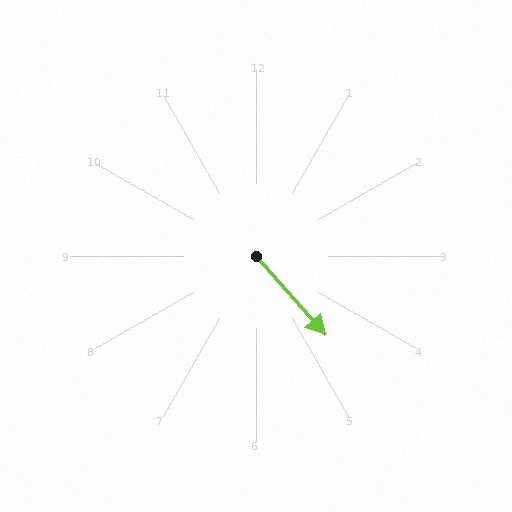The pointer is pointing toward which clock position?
Roughly 5 o'clock.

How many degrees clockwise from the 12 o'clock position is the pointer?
Approximately 139 degrees.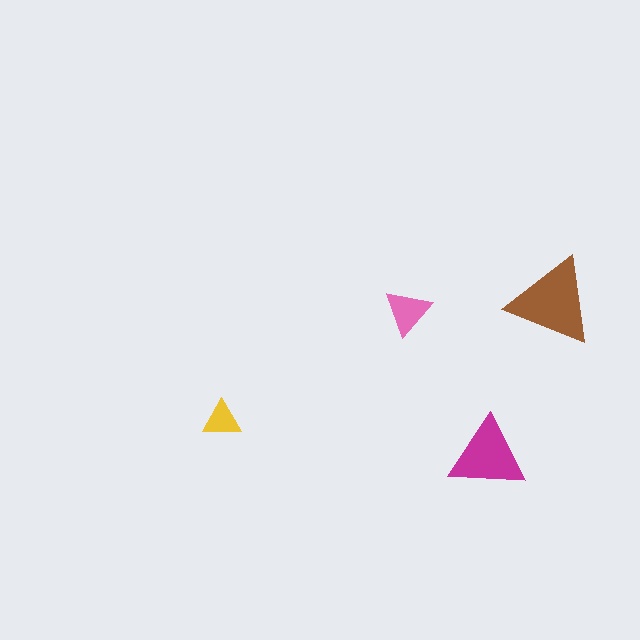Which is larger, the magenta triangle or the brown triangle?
The brown one.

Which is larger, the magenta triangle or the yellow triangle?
The magenta one.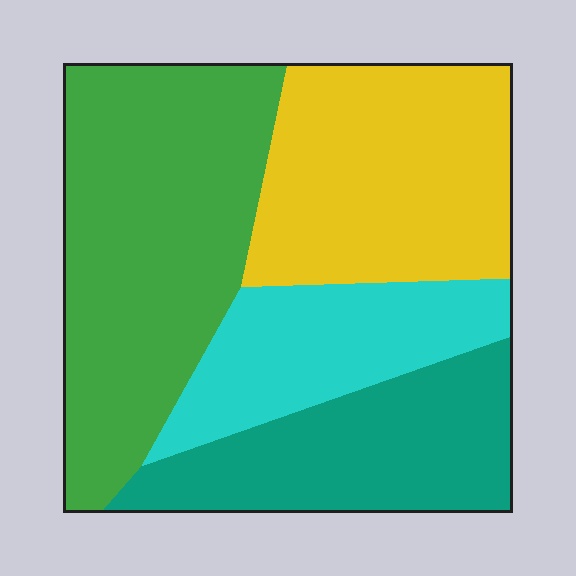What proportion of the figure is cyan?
Cyan covers roughly 15% of the figure.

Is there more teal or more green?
Green.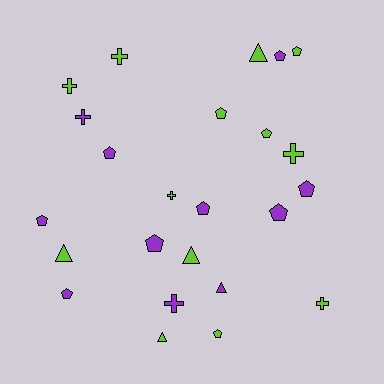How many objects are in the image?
There are 24 objects.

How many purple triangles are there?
There is 1 purple triangle.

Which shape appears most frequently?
Pentagon, with 12 objects.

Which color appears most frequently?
Lime, with 13 objects.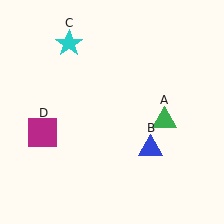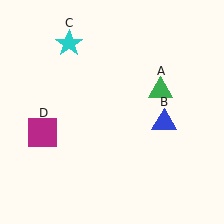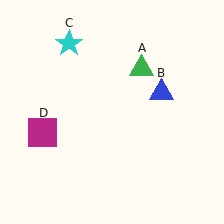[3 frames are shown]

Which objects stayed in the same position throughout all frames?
Cyan star (object C) and magenta square (object D) remained stationary.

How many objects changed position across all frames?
2 objects changed position: green triangle (object A), blue triangle (object B).